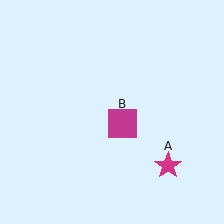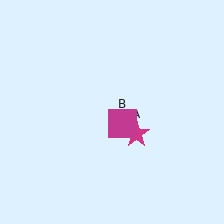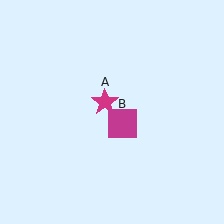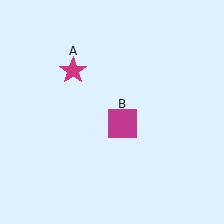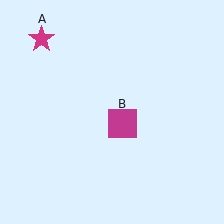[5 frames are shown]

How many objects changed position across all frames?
1 object changed position: magenta star (object A).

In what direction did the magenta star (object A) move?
The magenta star (object A) moved up and to the left.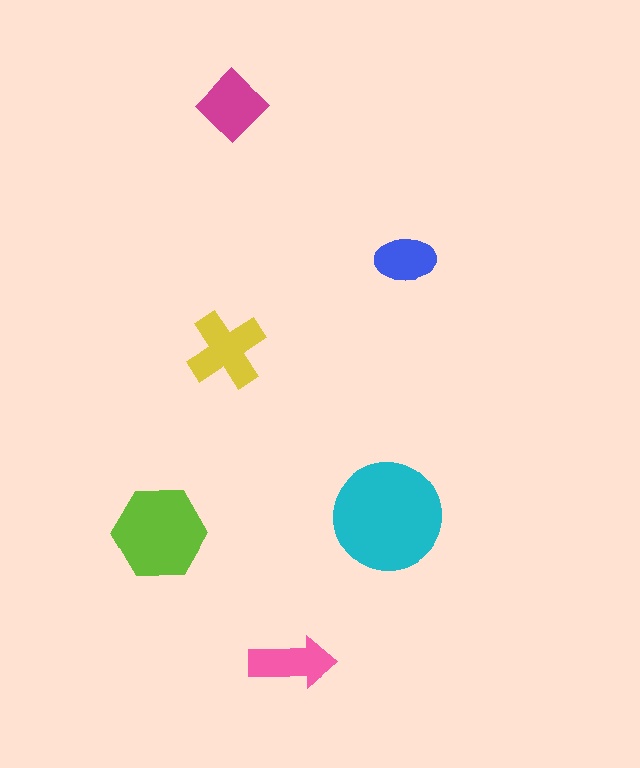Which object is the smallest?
The blue ellipse.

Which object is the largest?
The cyan circle.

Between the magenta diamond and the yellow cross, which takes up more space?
The yellow cross.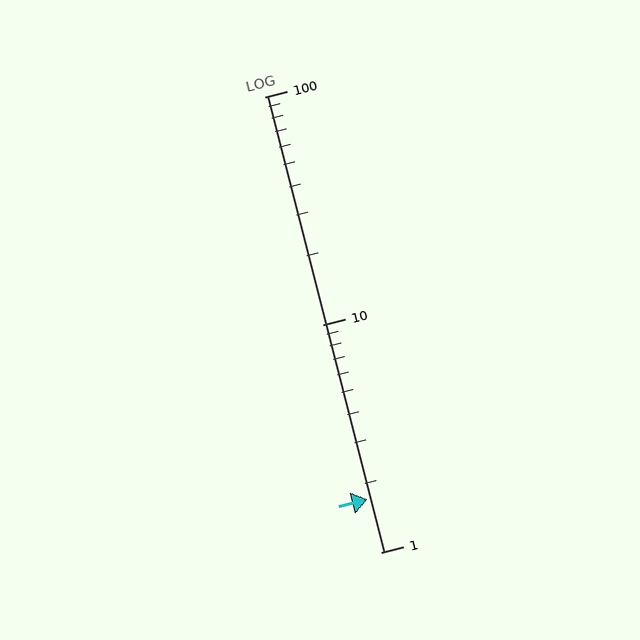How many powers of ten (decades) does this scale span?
The scale spans 2 decades, from 1 to 100.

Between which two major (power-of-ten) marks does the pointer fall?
The pointer is between 1 and 10.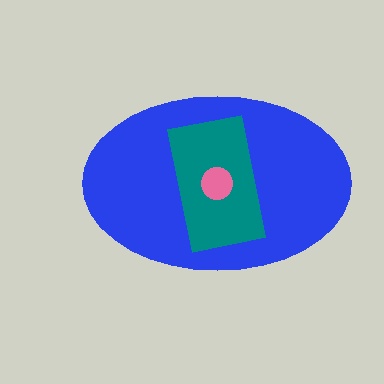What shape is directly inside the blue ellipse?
The teal rectangle.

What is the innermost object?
The pink circle.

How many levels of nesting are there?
3.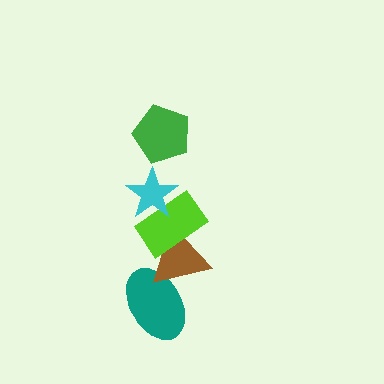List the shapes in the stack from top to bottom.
From top to bottom: the green pentagon, the cyan star, the lime rectangle, the brown triangle, the teal ellipse.